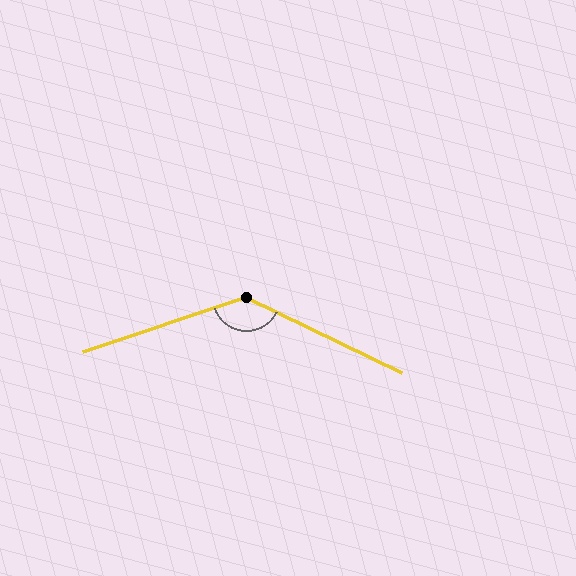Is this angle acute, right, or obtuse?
It is obtuse.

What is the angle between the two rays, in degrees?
Approximately 136 degrees.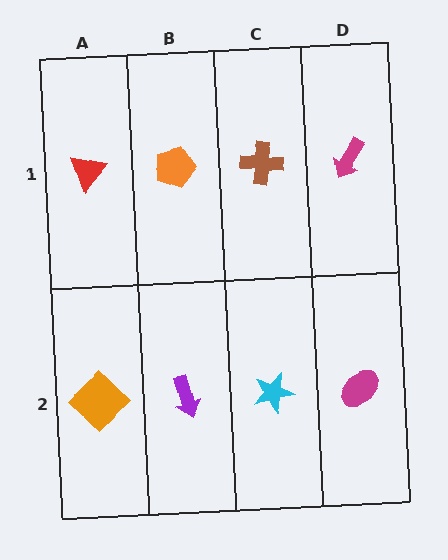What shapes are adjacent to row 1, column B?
A purple arrow (row 2, column B), a red triangle (row 1, column A), a brown cross (row 1, column C).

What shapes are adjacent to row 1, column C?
A cyan star (row 2, column C), an orange pentagon (row 1, column B), a magenta arrow (row 1, column D).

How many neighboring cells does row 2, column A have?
2.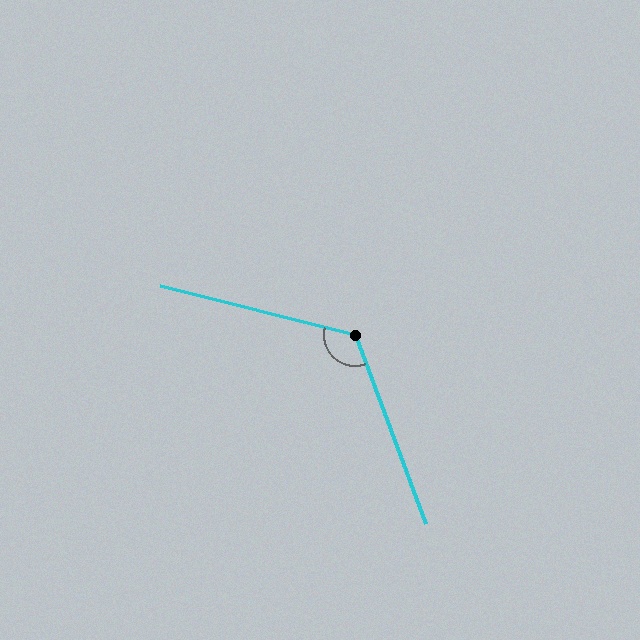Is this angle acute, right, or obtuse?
It is obtuse.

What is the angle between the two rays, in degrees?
Approximately 125 degrees.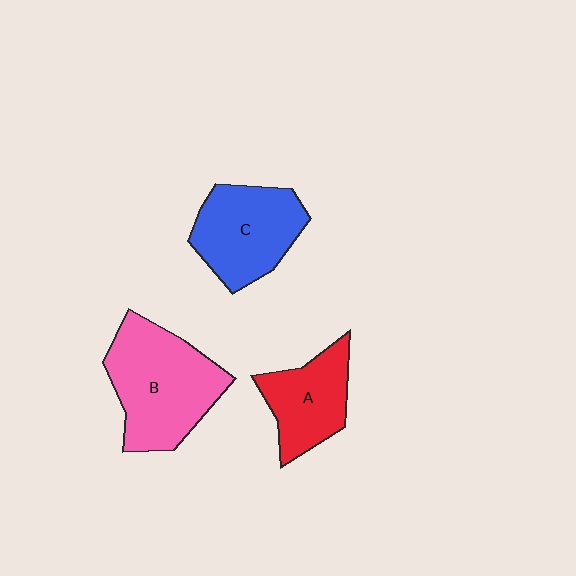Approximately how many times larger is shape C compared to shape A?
Approximately 1.3 times.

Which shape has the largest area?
Shape B (pink).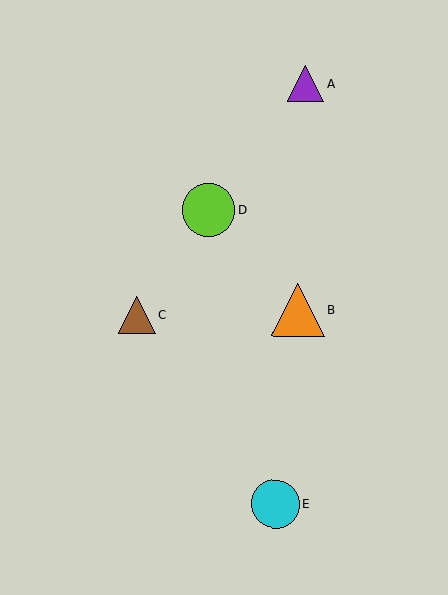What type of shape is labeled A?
Shape A is a purple triangle.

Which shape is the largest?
The lime circle (labeled D) is the largest.